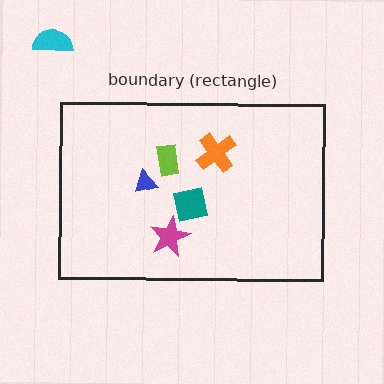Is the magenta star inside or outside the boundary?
Inside.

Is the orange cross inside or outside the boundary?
Inside.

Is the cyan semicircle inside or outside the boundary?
Outside.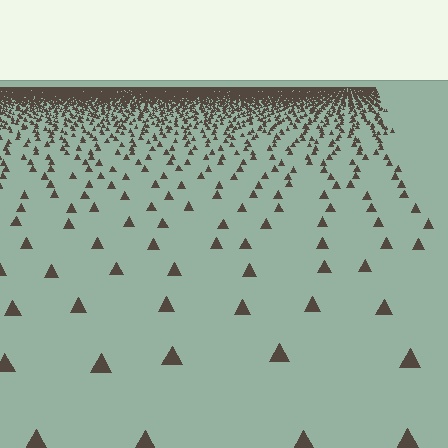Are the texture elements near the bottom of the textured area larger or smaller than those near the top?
Larger. Near the bottom, elements are closer to the viewer and appear at a bigger on-screen size.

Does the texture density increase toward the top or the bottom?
Density increases toward the top.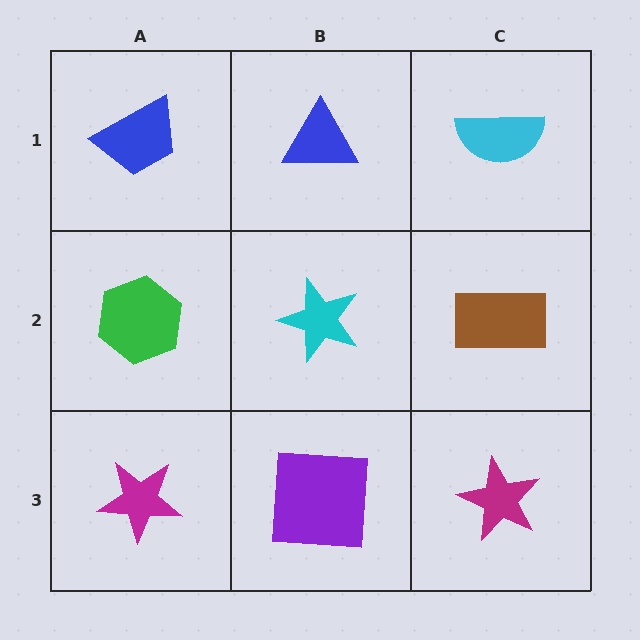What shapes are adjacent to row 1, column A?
A green hexagon (row 2, column A), a blue triangle (row 1, column B).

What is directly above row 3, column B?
A cyan star.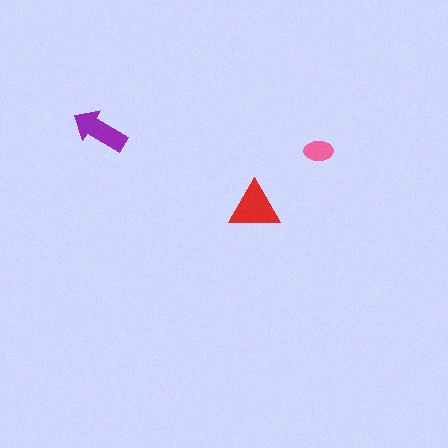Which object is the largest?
The red triangle.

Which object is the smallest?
The pink ellipse.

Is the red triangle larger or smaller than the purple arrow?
Larger.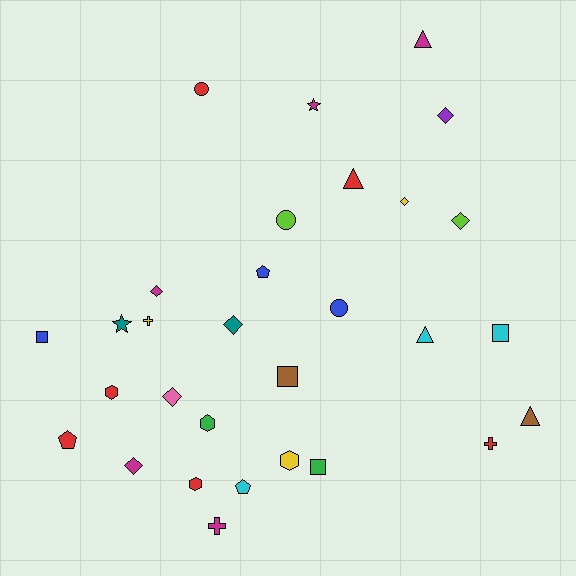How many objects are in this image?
There are 30 objects.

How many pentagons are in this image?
There are 3 pentagons.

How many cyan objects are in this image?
There are 3 cyan objects.